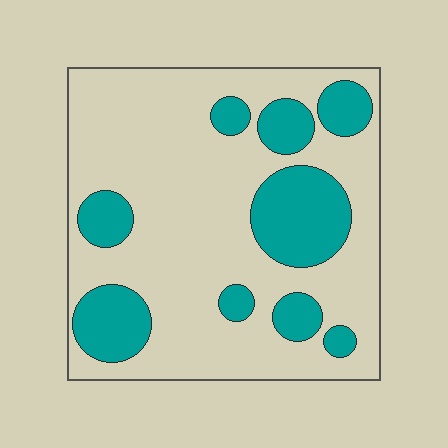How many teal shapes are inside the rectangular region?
9.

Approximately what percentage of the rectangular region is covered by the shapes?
Approximately 25%.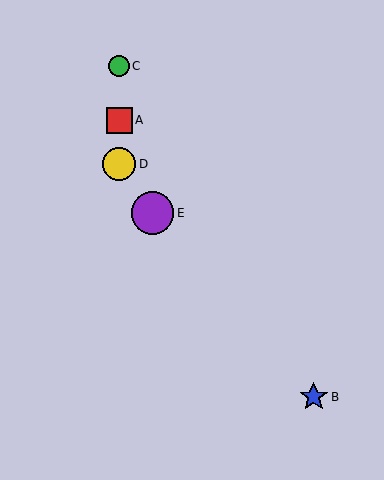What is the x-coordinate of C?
Object C is at x≈119.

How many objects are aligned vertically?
3 objects (A, C, D) are aligned vertically.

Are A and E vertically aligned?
No, A is at x≈119 and E is at x≈153.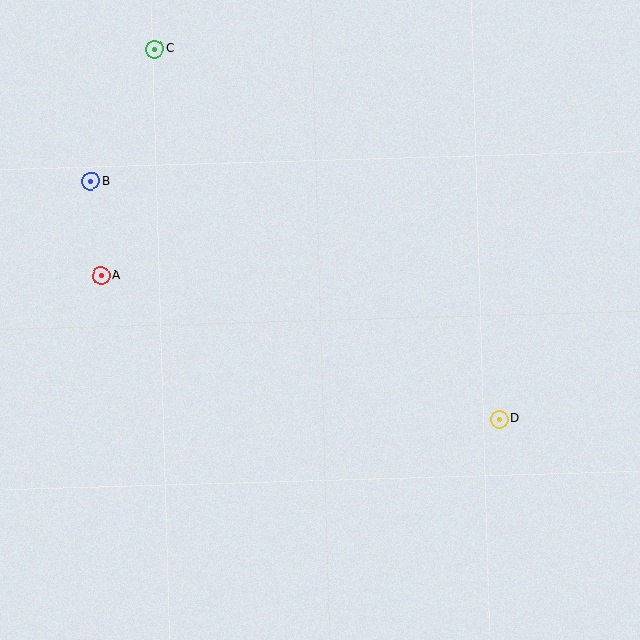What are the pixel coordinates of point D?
Point D is at (499, 419).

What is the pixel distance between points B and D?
The distance between B and D is 472 pixels.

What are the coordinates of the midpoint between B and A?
The midpoint between B and A is at (96, 228).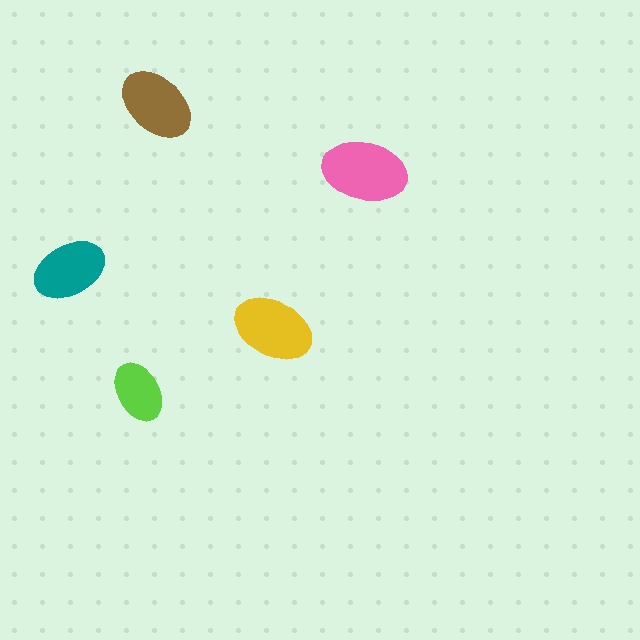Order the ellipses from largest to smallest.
the pink one, the yellow one, the brown one, the teal one, the lime one.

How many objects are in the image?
There are 5 objects in the image.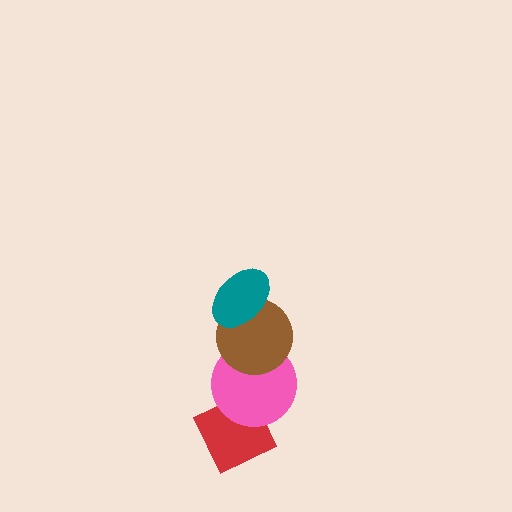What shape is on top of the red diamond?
The pink circle is on top of the red diamond.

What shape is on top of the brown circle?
The teal ellipse is on top of the brown circle.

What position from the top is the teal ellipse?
The teal ellipse is 1st from the top.